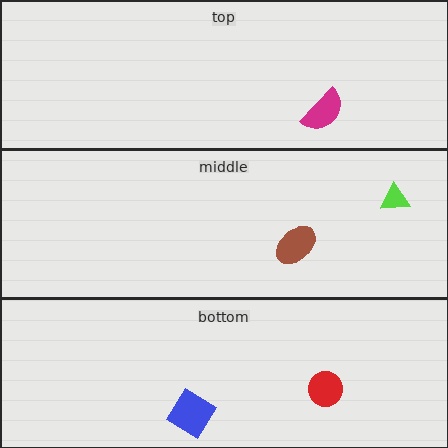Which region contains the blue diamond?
The bottom region.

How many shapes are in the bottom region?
2.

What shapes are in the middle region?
The lime triangle, the brown ellipse.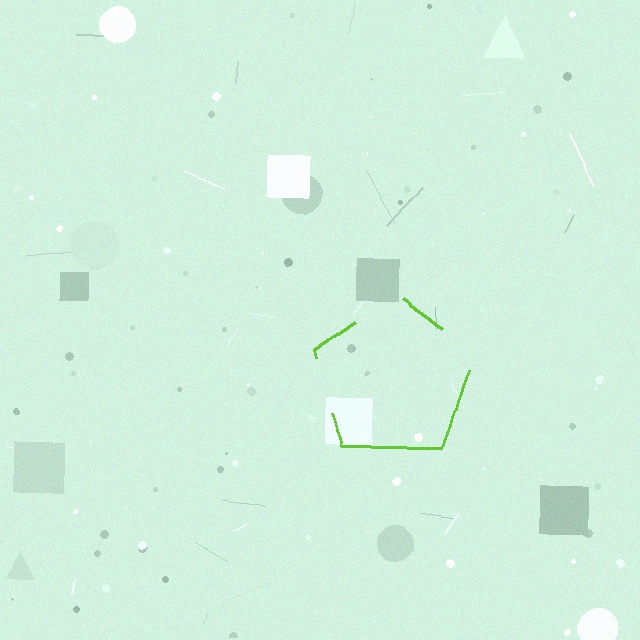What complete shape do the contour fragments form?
The contour fragments form a pentagon.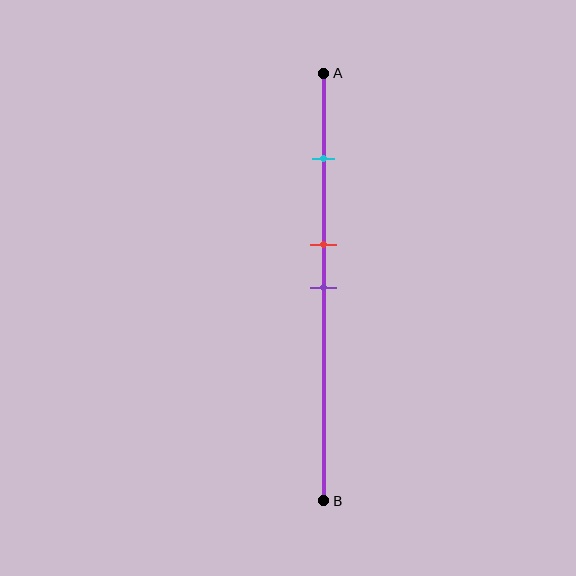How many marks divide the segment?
There are 3 marks dividing the segment.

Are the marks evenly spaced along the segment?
No, the marks are not evenly spaced.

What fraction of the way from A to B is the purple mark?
The purple mark is approximately 50% (0.5) of the way from A to B.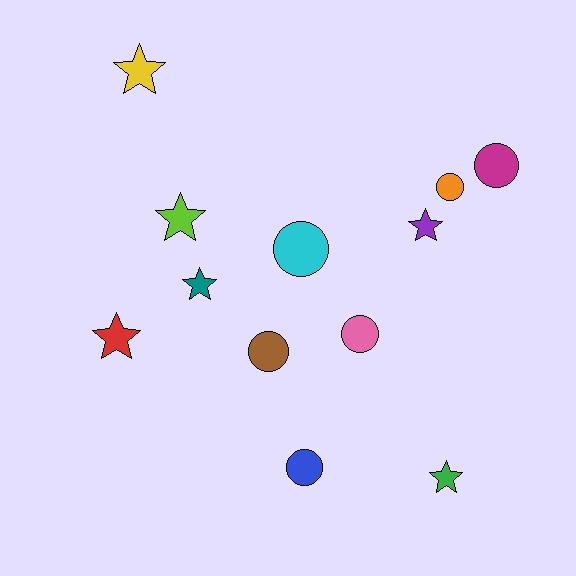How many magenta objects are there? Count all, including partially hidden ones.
There is 1 magenta object.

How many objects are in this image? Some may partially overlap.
There are 12 objects.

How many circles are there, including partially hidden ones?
There are 6 circles.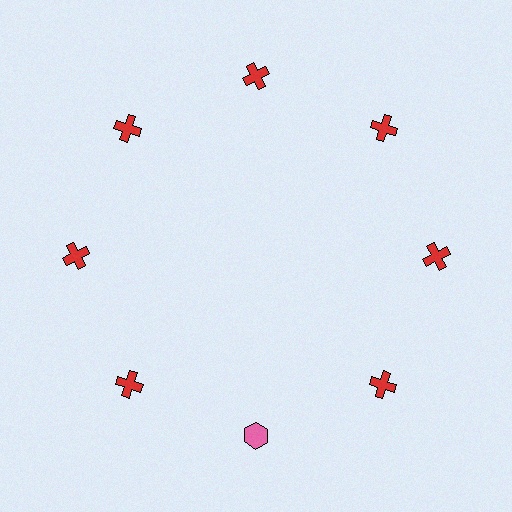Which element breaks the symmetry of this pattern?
The pink hexagon at roughly the 6 o'clock position breaks the symmetry. All other shapes are red crosses.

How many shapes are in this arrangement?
There are 8 shapes arranged in a ring pattern.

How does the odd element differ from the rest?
It differs in both color (pink instead of red) and shape (hexagon instead of cross).